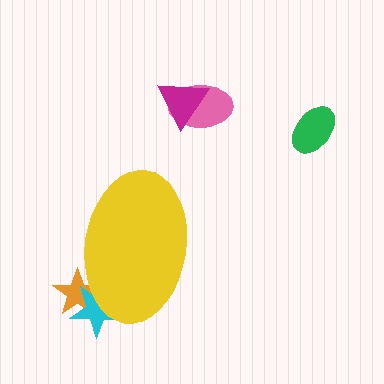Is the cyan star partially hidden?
Yes, the cyan star is partially hidden behind the yellow ellipse.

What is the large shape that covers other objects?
A yellow ellipse.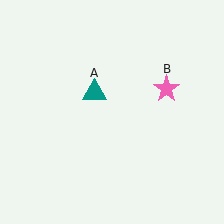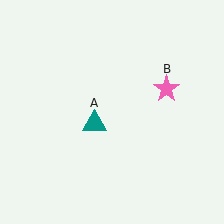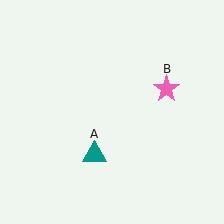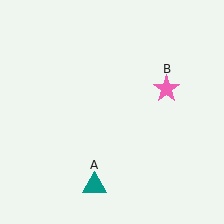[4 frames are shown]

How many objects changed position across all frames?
1 object changed position: teal triangle (object A).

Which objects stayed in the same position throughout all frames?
Pink star (object B) remained stationary.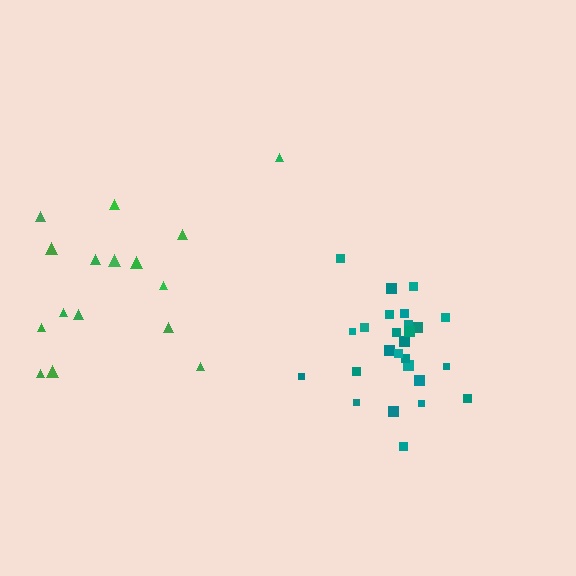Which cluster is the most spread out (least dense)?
Green.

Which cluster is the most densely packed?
Teal.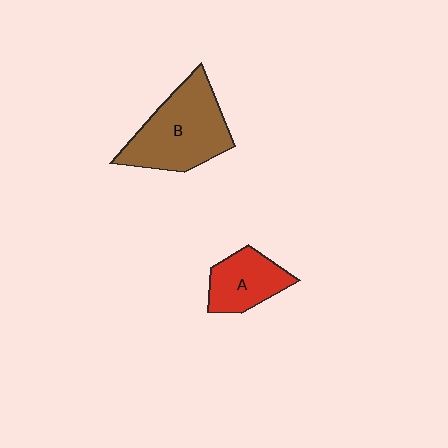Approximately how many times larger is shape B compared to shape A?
Approximately 1.8 times.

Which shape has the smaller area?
Shape A (red).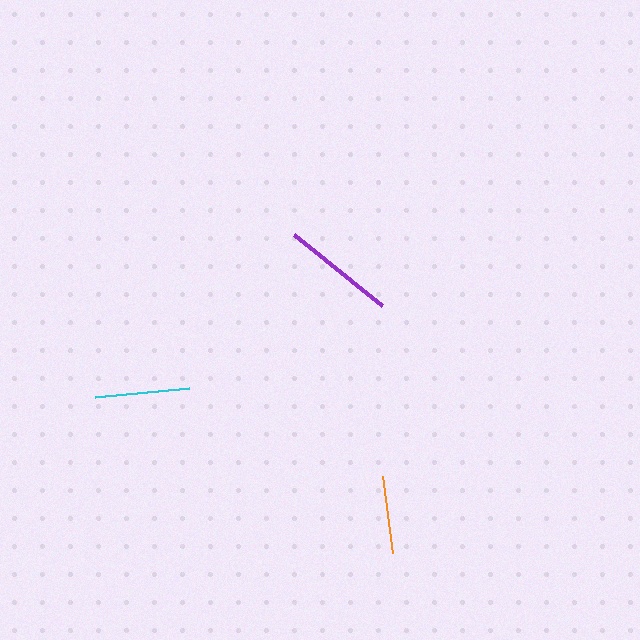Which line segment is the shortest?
The orange line is the shortest at approximately 78 pixels.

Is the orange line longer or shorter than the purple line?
The purple line is longer than the orange line.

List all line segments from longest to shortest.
From longest to shortest: purple, cyan, orange.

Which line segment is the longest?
The purple line is the longest at approximately 113 pixels.